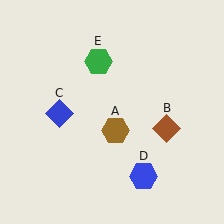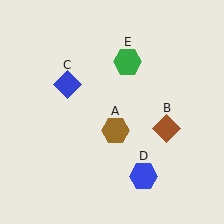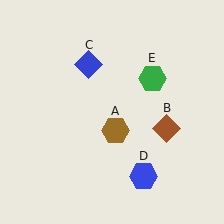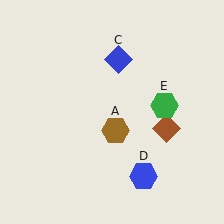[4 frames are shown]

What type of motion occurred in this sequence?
The blue diamond (object C), green hexagon (object E) rotated clockwise around the center of the scene.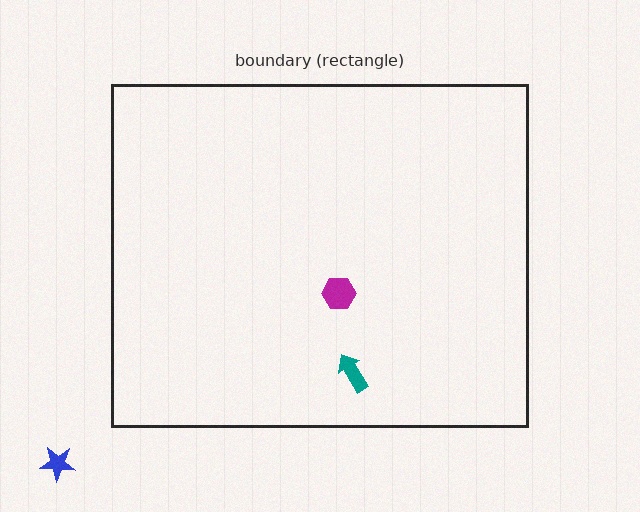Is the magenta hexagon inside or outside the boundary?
Inside.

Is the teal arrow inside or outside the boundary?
Inside.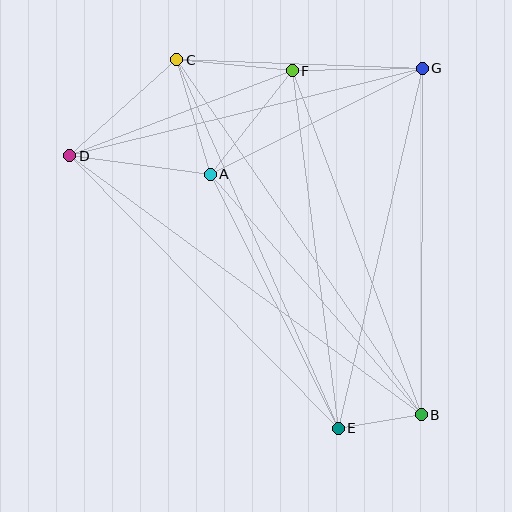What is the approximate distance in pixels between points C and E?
The distance between C and E is approximately 402 pixels.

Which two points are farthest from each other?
Points B and D are farthest from each other.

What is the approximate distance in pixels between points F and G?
The distance between F and G is approximately 130 pixels.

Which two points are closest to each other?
Points B and E are closest to each other.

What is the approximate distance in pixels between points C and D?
The distance between C and D is approximately 143 pixels.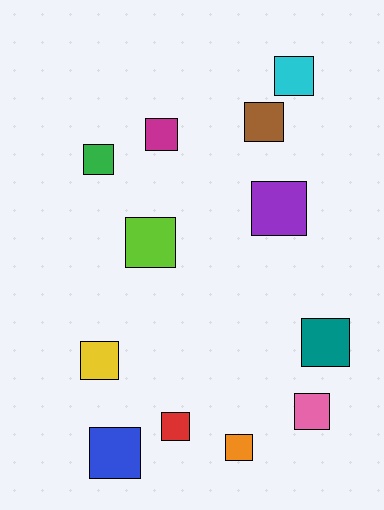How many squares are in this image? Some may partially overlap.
There are 12 squares.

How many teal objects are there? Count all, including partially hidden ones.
There is 1 teal object.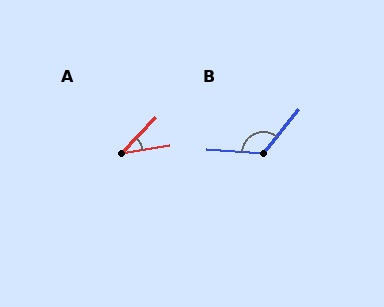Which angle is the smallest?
A, at approximately 37 degrees.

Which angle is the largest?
B, at approximately 125 degrees.